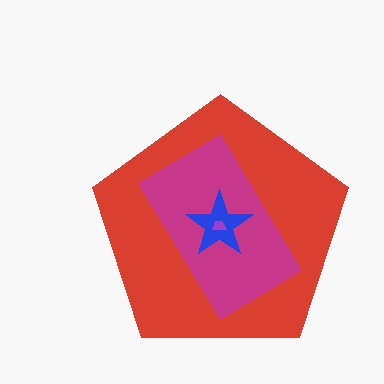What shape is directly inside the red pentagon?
The magenta rectangle.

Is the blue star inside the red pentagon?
Yes.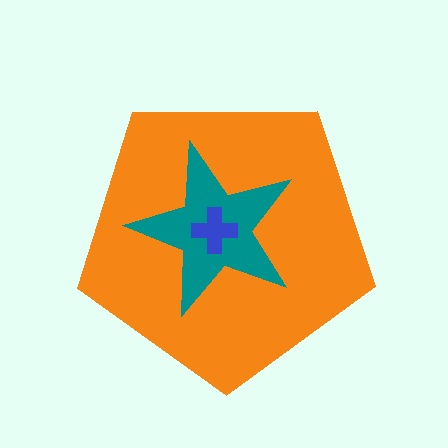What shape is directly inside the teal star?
The blue cross.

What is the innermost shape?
The blue cross.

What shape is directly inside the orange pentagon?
The teal star.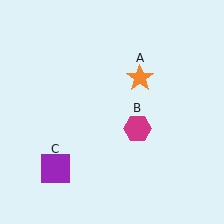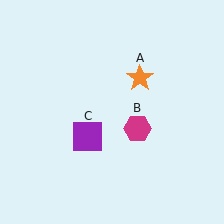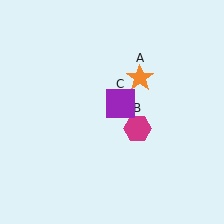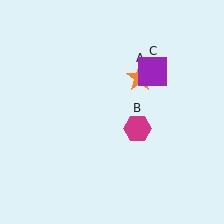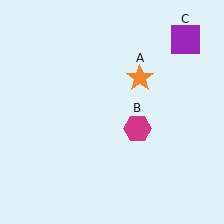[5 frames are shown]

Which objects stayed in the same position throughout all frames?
Orange star (object A) and magenta hexagon (object B) remained stationary.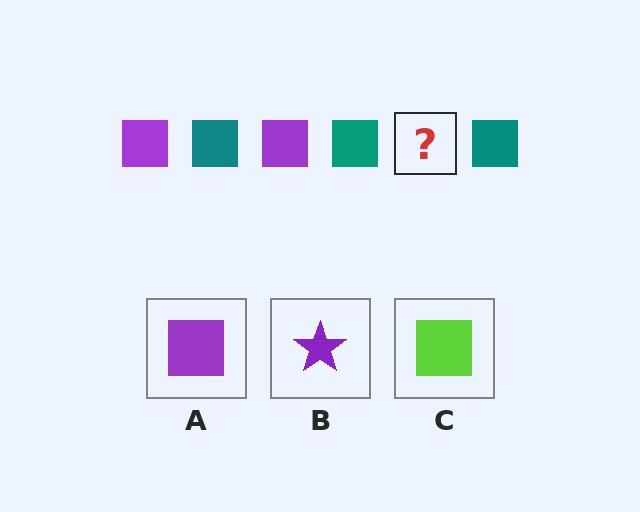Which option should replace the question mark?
Option A.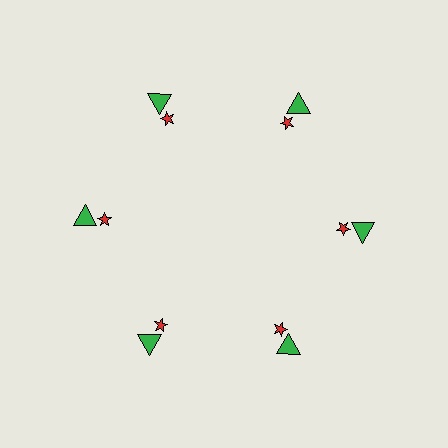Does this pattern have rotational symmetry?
Yes, this pattern has 6-fold rotational symmetry. It looks the same after rotating 60 degrees around the center.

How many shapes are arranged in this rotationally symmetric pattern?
There are 12 shapes, arranged in 6 groups of 2.